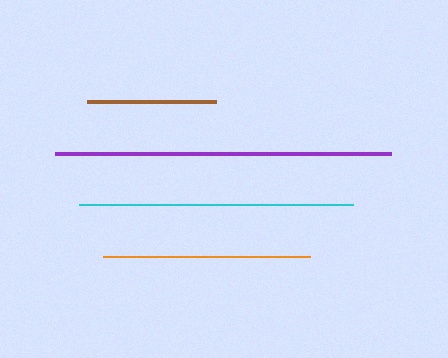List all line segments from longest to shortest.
From longest to shortest: purple, cyan, orange, brown.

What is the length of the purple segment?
The purple segment is approximately 336 pixels long.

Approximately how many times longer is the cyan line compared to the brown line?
The cyan line is approximately 2.1 times the length of the brown line.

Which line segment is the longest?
The purple line is the longest at approximately 336 pixels.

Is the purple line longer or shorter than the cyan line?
The purple line is longer than the cyan line.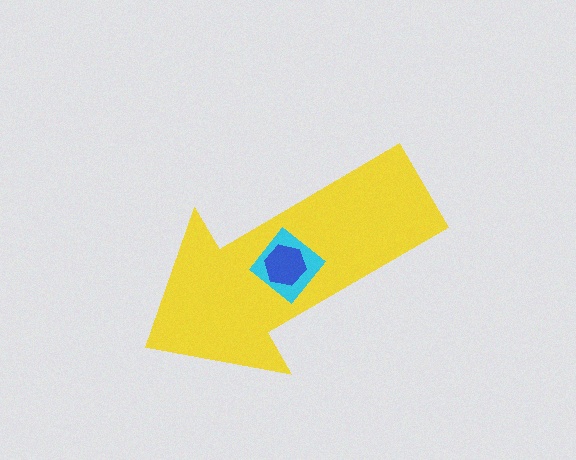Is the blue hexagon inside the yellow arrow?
Yes.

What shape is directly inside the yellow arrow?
The cyan diamond.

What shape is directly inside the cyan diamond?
The blue hexagon.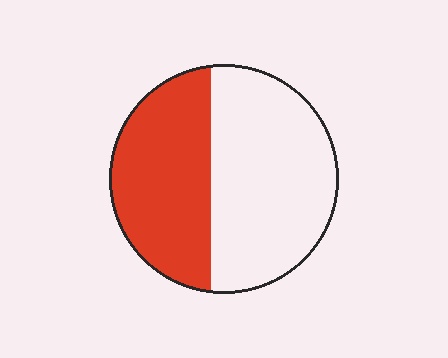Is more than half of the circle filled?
No.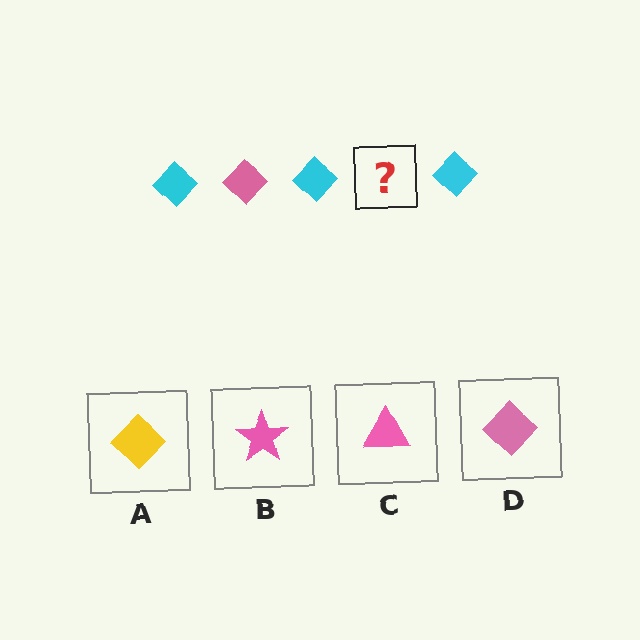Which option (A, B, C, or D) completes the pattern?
D.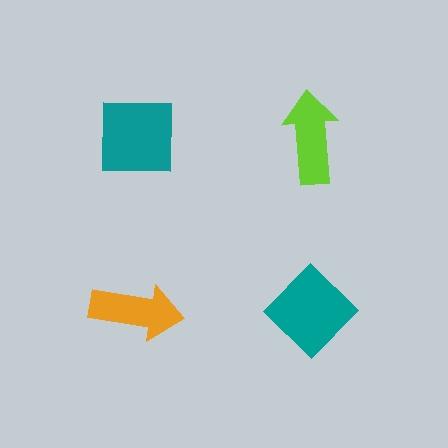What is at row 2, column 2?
A teal diamond.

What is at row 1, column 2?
A lime arrow.